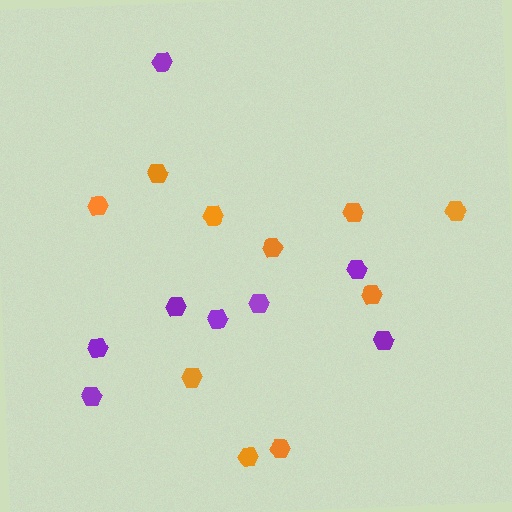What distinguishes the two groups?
There are 2 groups: one group of orange hexagons (10) and one group of purple hexagons (8).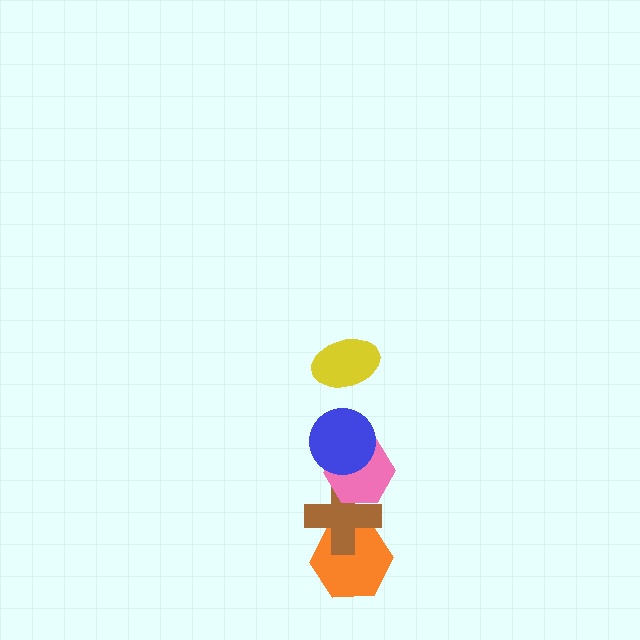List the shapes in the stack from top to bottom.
From top to bottom: the yellow ellipse, the blue circle, the pink hexagon, the brown cross, the orange hexagon.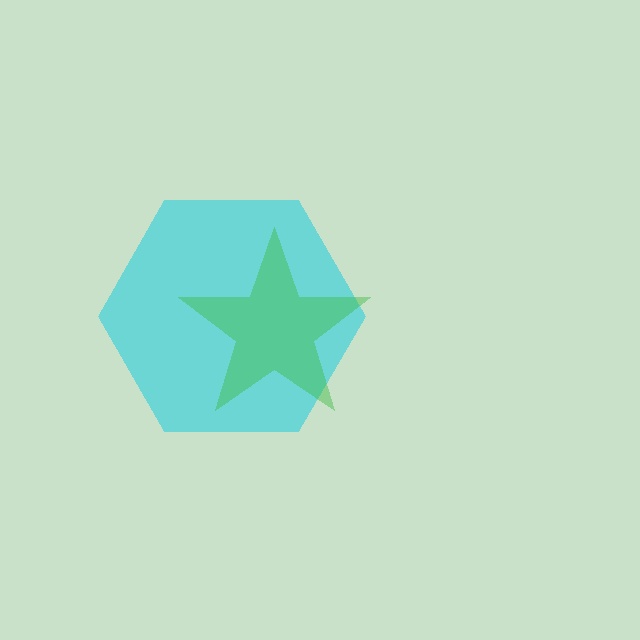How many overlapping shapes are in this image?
There are 2 overlapping shapes in the image.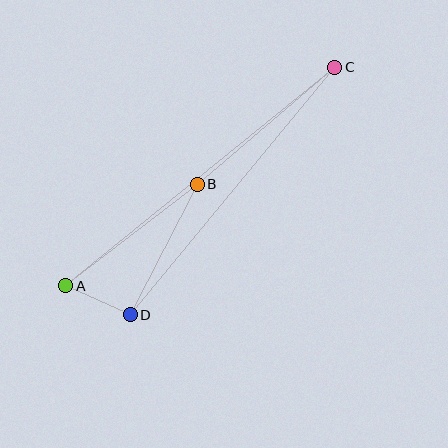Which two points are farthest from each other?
Points A and C are farthest from each other.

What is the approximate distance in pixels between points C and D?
The distance between C and D is approximately 321 pixels.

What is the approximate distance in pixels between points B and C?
The distance between B and C is approximately 180 pixels.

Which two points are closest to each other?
Points A and D are closest to each other.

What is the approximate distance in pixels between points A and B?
The distance between A and B is approximately 166 pixels.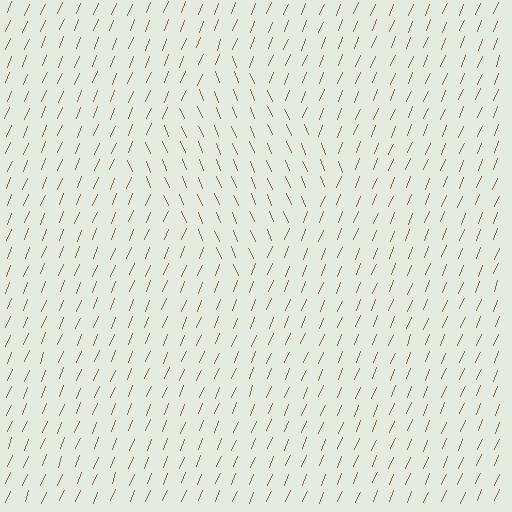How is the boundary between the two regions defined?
The boundary is defined purely by a change in line orientation (approximately 45 degrees difference). All lines are the same color and thickness.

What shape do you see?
I see a diamond.